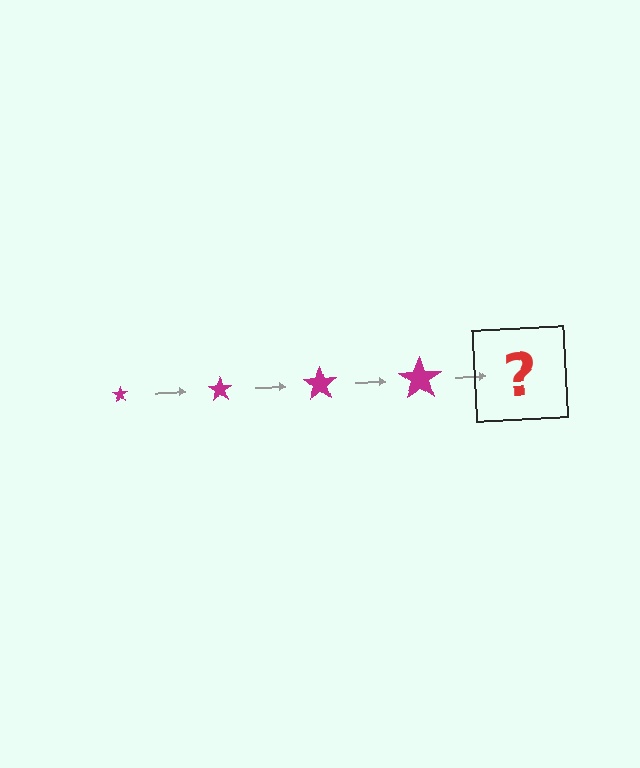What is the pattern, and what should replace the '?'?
The pattern is that the star gets progressively larger each step. The '?' should be a magenta star, larger than the previous one.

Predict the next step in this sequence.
The next step is a magenta star, larger than the previous one.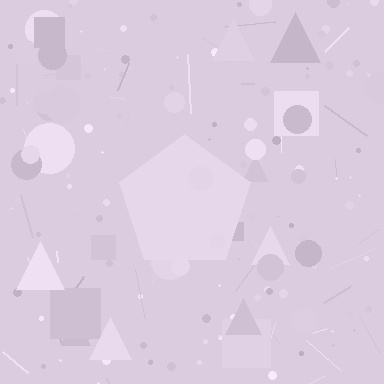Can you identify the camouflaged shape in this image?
The camouflaged shape is a pentagon.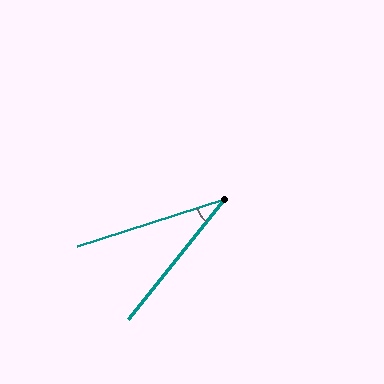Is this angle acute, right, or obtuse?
It is acute.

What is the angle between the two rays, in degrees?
Approximately 34 degrees.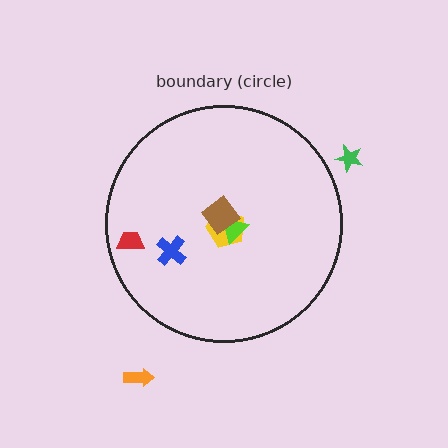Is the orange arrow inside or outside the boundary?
Outside.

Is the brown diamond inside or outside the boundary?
Inside.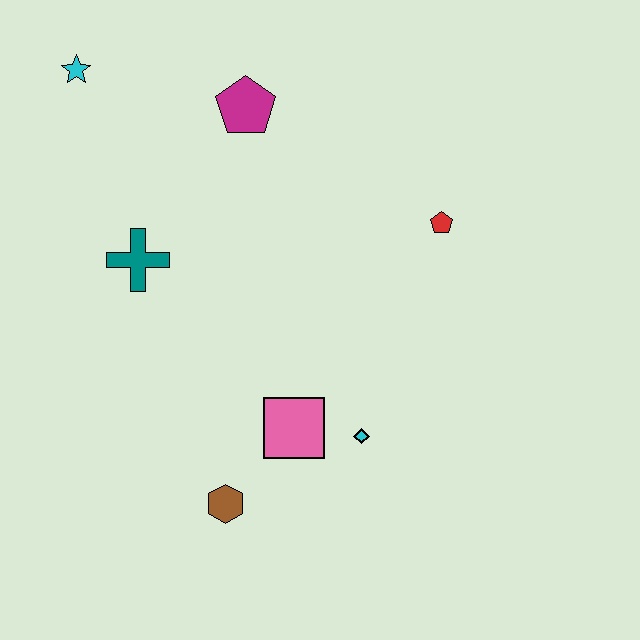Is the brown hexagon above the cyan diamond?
No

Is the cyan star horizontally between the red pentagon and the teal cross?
No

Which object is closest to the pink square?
The cyan diamond is closest to the pink square.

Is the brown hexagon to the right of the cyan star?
Yes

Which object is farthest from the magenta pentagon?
The brown hexagon is farthest from the magenta pentagon.